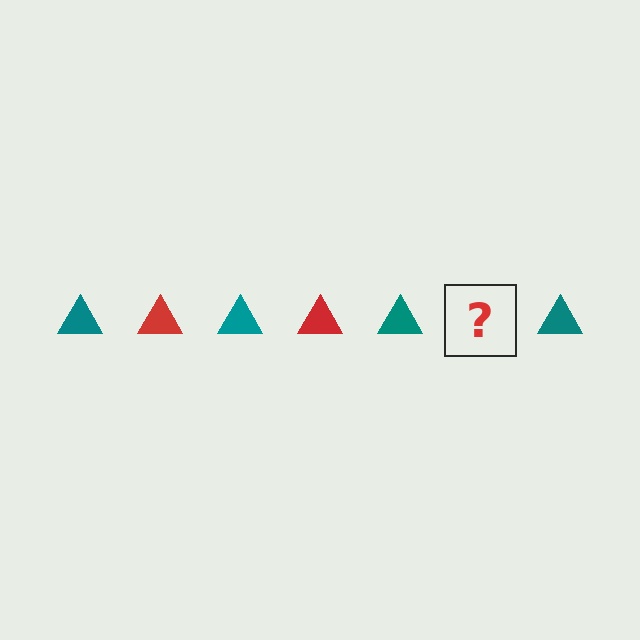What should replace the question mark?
The question mark should be replaced with a red triangle.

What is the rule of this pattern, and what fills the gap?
The rule is that the pattern cycles through teal, red triangles. The gap should be filled with a red triangle.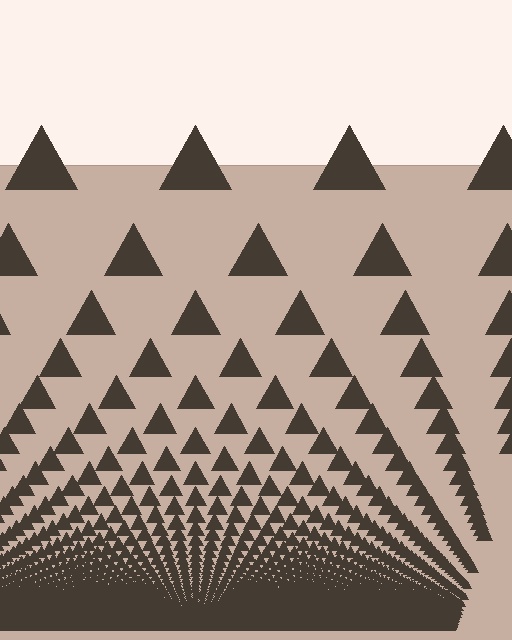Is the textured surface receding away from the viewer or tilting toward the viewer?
The surface appears to tilt toward the viewer. Texture elements get larger and sparser toward the top.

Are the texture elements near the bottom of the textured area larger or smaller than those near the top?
Smaller. The gradient is inverted — elements near the bottom are smaller and denser.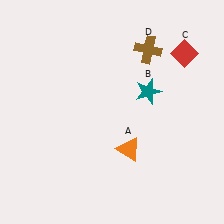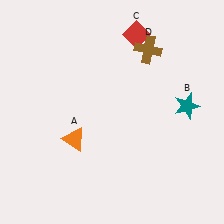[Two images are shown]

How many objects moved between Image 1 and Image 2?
3 objects moved between the two images.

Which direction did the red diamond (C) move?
The red diamond (C) moved left.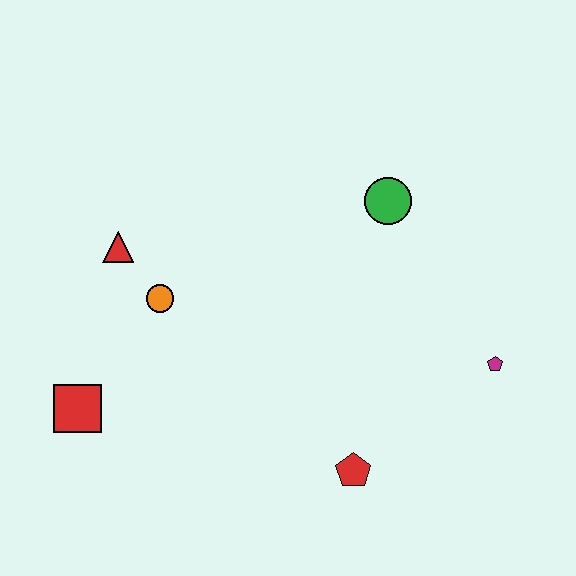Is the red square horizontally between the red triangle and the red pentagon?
No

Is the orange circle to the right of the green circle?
No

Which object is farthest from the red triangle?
The magenta pentagon is farthest from the red triangle.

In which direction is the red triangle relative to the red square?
The red triangle is above the red square.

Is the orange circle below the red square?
No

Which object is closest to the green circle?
The magenta pentagon is closest to the green circle.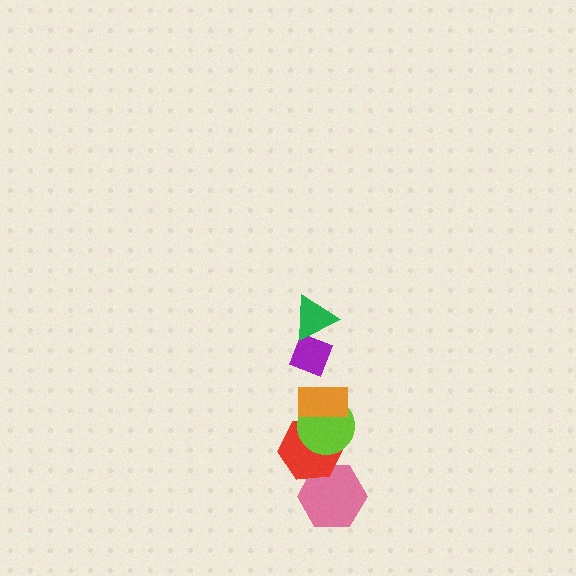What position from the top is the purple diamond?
The purple diamond is 2nd from the top.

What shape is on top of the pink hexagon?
The red hexagon is on top of the pink hexagon.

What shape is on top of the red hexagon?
The lime circle is on top of the red hexagon.